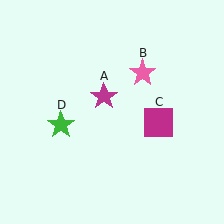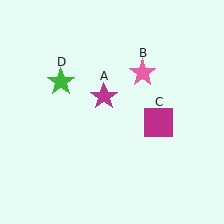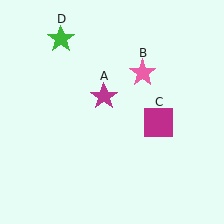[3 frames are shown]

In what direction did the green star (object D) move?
The green star (object D) moved up.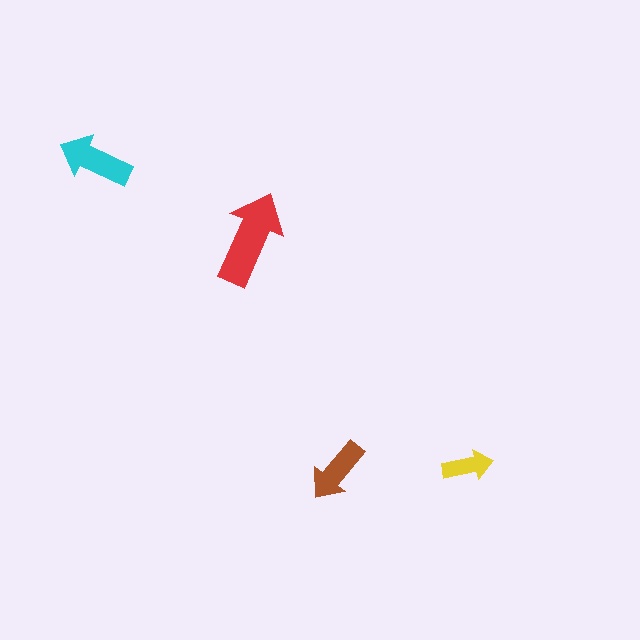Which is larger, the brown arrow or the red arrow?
The red one.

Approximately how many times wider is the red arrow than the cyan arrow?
About 1.5 times wider.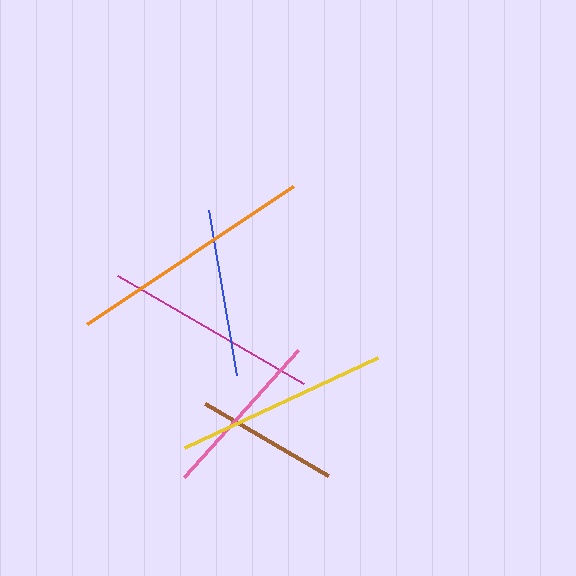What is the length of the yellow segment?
The yellow segment is approximately 213 pixels long.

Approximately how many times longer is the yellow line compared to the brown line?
The yellow line is approximately 1.5 times the length of the brown line.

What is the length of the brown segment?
The brown segment is approximately 142 pixels long.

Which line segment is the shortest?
The brown line is the shortest at approximately 142 pixels.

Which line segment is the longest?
The orange line is the longest at approximately 248 pixels.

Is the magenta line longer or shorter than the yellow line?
The magenta line is longer than the yellow line.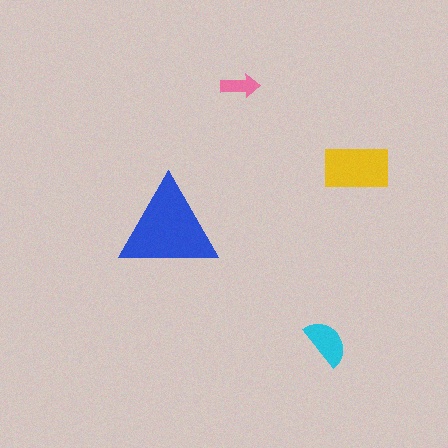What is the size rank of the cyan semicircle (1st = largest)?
3rd.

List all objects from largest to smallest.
The blue triangle, the yellow rectangle, the cyan semicircle, the pink arrow.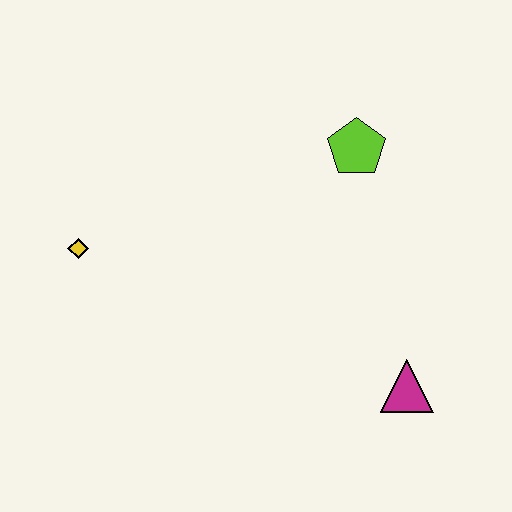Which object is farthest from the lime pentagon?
The yellow diamond is farthest from the lime pentagon.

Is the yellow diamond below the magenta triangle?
No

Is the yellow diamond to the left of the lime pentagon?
Yes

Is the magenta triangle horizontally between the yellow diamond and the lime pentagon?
No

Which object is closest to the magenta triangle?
The lime pentagon is closest to the magenta triangle.